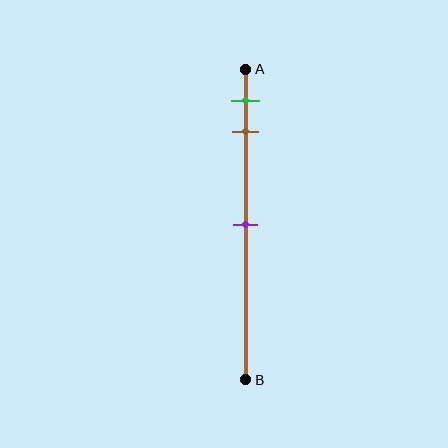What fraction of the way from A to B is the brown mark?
The brown mark is approximately 20% (0.2) of the way from A to B.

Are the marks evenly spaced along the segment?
No, the marks are not evenly spaced.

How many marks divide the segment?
There are 3 marks dividing the segment.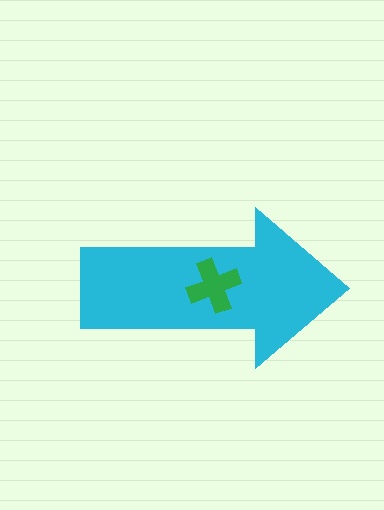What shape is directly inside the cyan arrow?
The green cross.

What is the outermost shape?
The cyan arrow.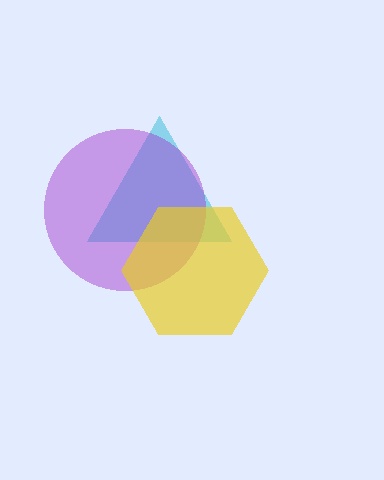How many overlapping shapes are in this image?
There are 3 overlapping shapes in the image.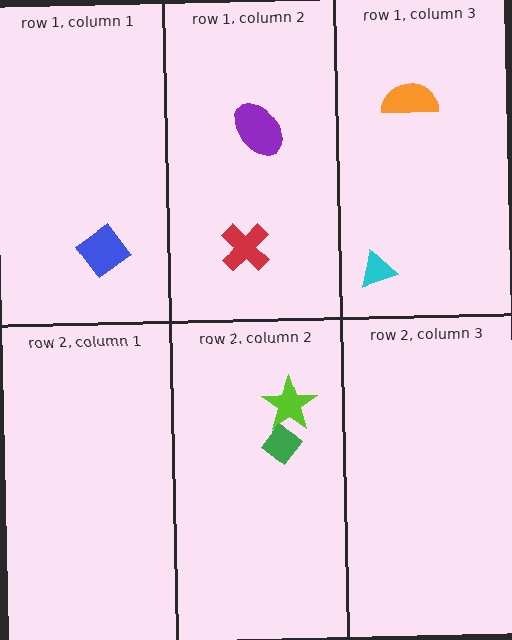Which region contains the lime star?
The row 2, column 2 region.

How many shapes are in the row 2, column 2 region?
2.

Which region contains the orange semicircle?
The row 1, column 3 region.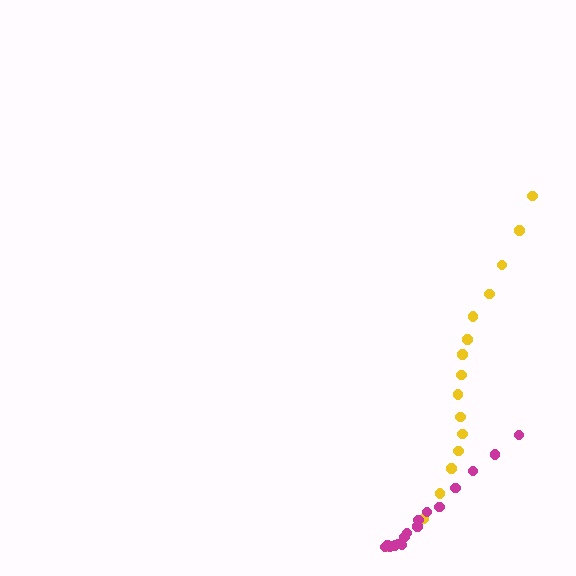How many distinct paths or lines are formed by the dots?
There are 2 distinct paths.